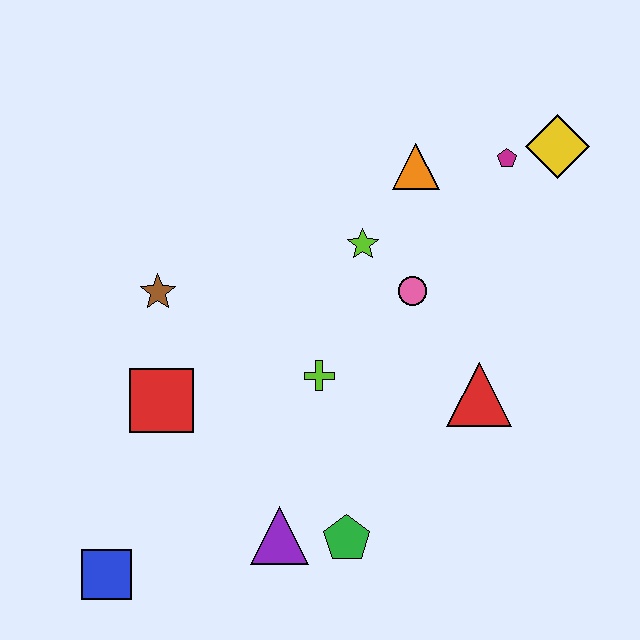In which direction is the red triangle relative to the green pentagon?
The red triangle is above the green pentagon.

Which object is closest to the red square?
The brown star is closest to the red square.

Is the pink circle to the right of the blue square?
Yes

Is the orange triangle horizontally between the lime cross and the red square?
No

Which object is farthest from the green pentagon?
The yellow diamond is farthest from the green pentagon.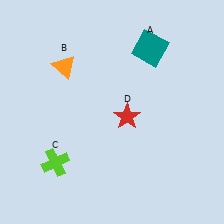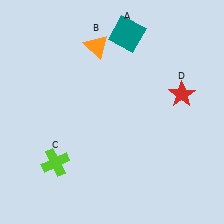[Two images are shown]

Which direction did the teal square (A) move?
The teal square (A) moved left.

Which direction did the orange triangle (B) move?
The orange triangle (B) moved right.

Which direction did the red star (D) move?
The red star (D) moved right.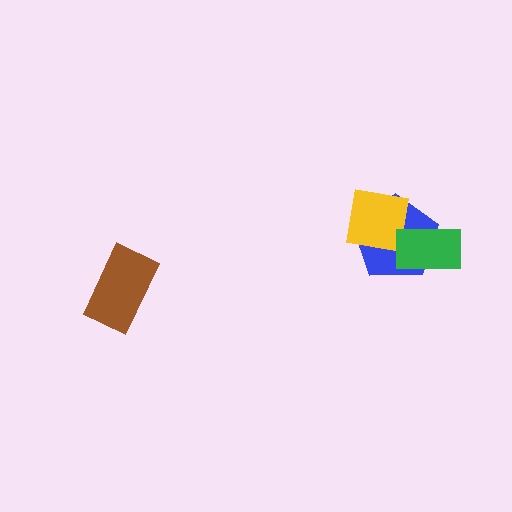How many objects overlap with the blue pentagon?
2 objects overlap with the blue pentagon.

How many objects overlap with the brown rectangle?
0 objects overlap with the brown rectangle.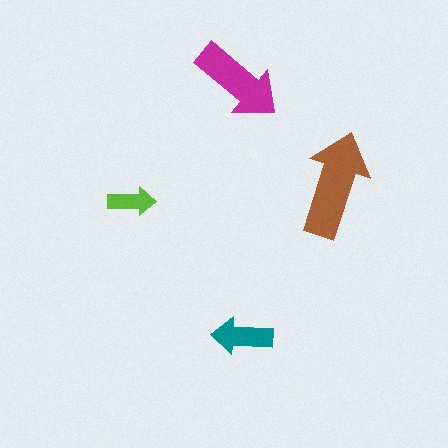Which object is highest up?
The magenta arrow is topmost.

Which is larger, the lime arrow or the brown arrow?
The brown one.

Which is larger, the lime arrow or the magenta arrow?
The magenta one.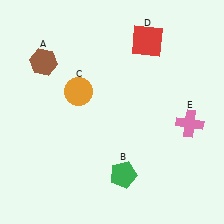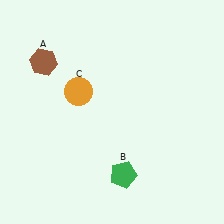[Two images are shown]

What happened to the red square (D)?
The red square (D) was removed in Image 2. It was in the top-right area of Image 1.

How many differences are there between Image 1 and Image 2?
There are 2 differences between the two images.